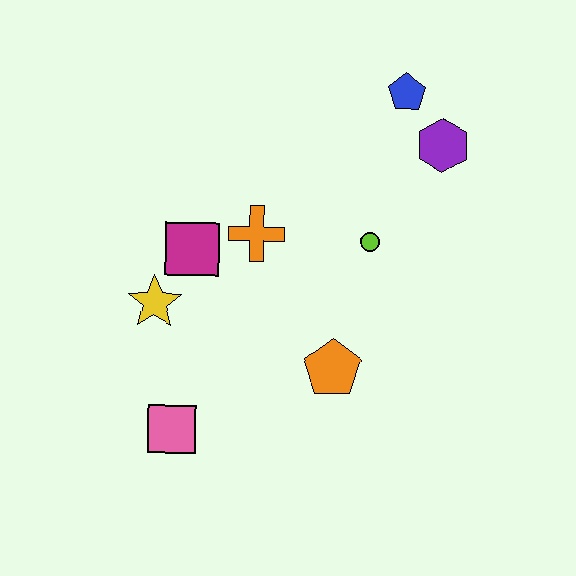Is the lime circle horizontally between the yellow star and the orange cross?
No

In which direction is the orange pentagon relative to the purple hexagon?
The orange pentagon is below the purple hexagon.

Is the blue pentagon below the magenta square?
No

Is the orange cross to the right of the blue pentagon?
No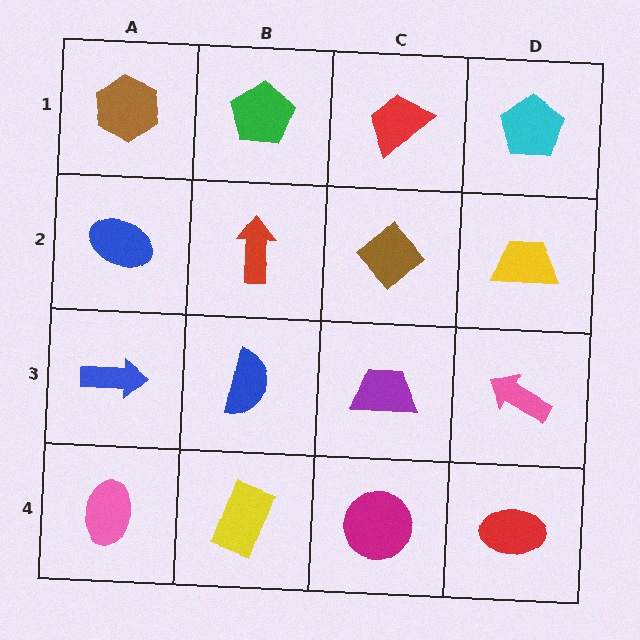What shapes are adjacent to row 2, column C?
A red trapezoid (row 1, column C), a purple trapezoid (row 3, column C), a red arrow (row 2, column B), a yellow trapezoid (row 2, column D).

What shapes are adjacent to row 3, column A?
A blue ellipse (row 2, column A), a pink ellipse (row 4, column A), a blue semicircle (row 3, column B).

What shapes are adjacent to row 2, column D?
A cyan pentagon (row 1, column D), a pink arrow (row 3, column D), a brown diamond (row 2, column C).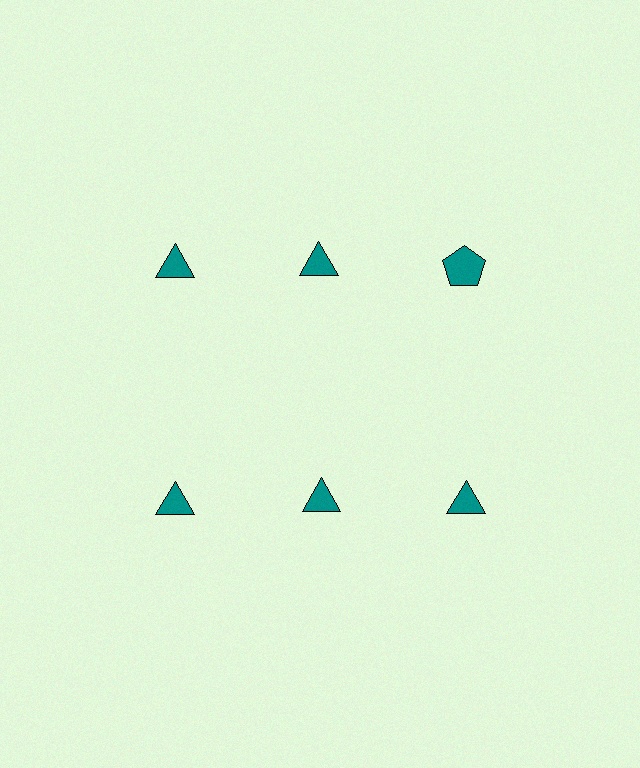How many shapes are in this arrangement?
There are 6 shapes arranged in a grid pattern.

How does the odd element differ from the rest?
It has a different shape: pentagon instead of triangle.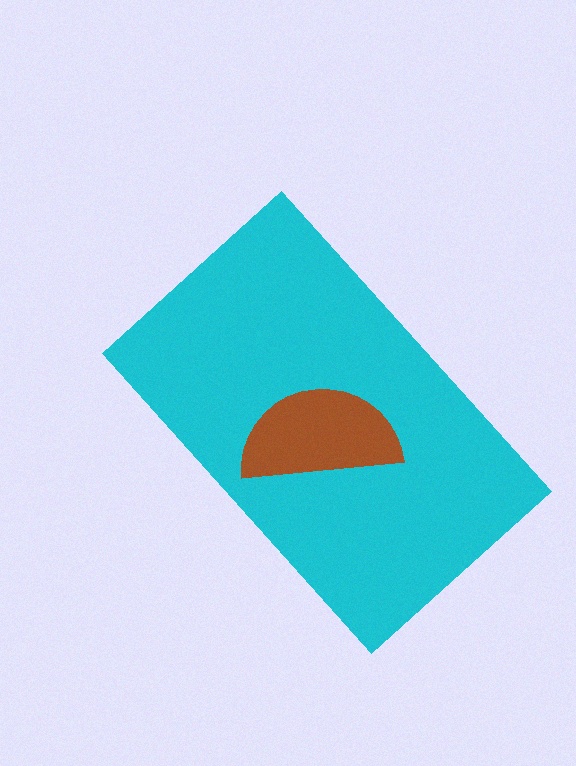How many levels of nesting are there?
2.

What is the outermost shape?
The cyan rectangle.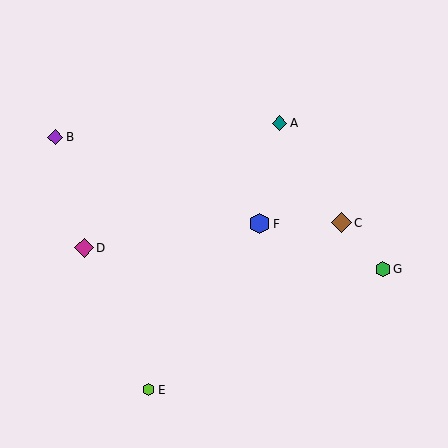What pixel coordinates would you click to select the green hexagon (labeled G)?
Click at (383, 269) to select the green hexagon G.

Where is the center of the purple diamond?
The center of the purple diamond is at (55, 137).